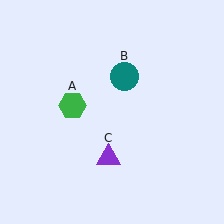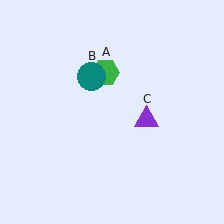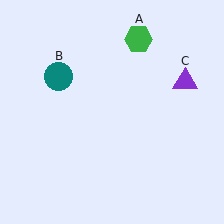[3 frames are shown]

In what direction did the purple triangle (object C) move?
The purple triangle (object C) moved up and to the right.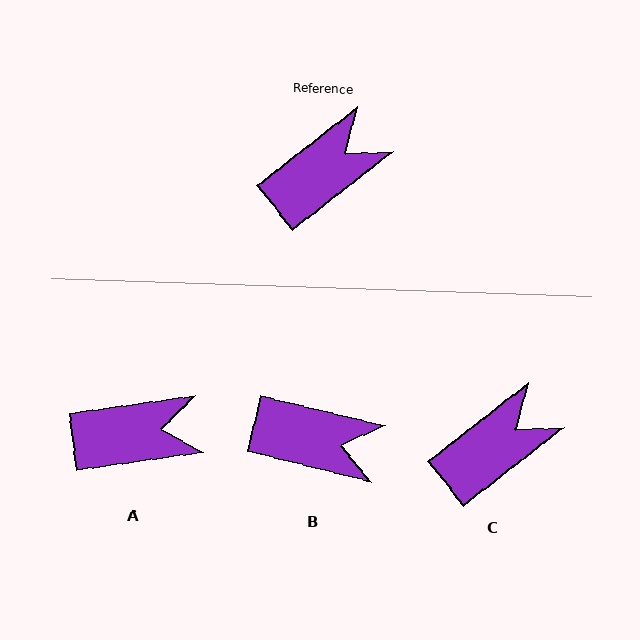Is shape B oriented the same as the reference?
No, it is off by about 52 degrees.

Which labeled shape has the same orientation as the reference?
C.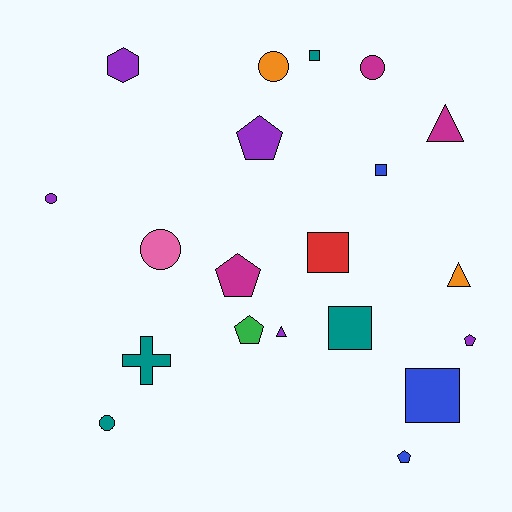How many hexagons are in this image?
There is 1 hexagon.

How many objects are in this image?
There are 20 objects.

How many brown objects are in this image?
There are no brown objects.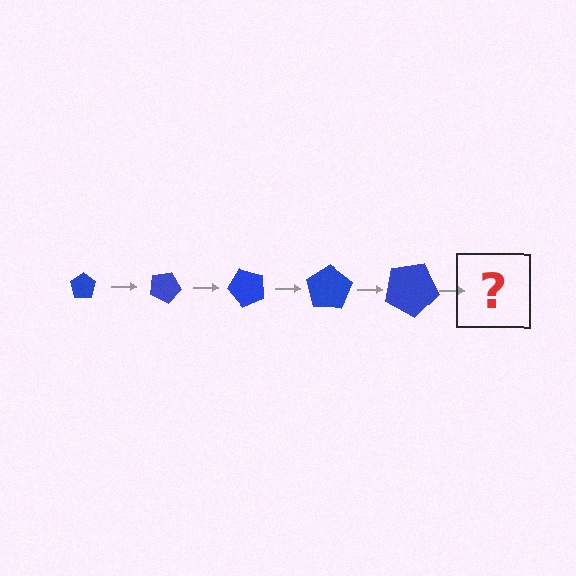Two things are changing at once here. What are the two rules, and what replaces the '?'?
The two rules are that the pentagon grows larger each step and it rotates 25 degrees each step. The '?' should be a pentagon, larger than the previous one and rotated 125 degrees from the start.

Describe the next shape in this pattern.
It should be a pentagon, larger than the previous one and rotated 125 degrees from the start.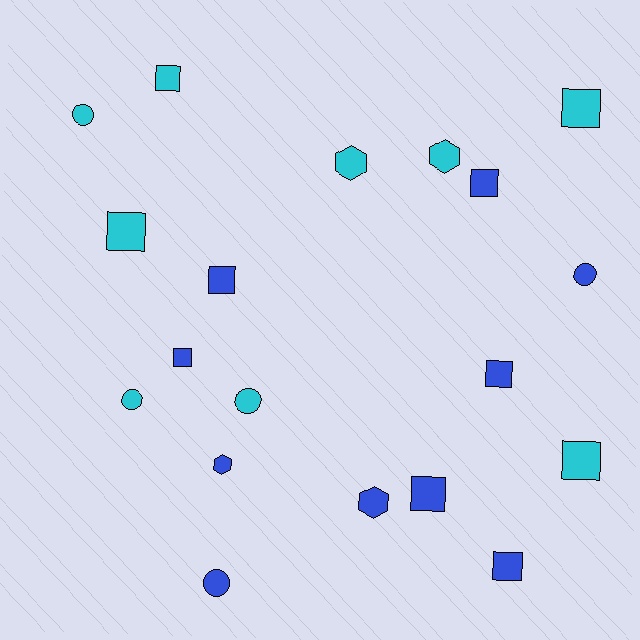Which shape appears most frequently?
Square, with 10 objects.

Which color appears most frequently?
Blue, with 10 objects.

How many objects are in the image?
There are 19 objects.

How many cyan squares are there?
There are 4 cyan squares.